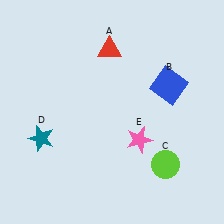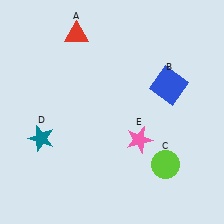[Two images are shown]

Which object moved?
The red triangle (A) moved left.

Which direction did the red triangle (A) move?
The red triangle (A) moved left.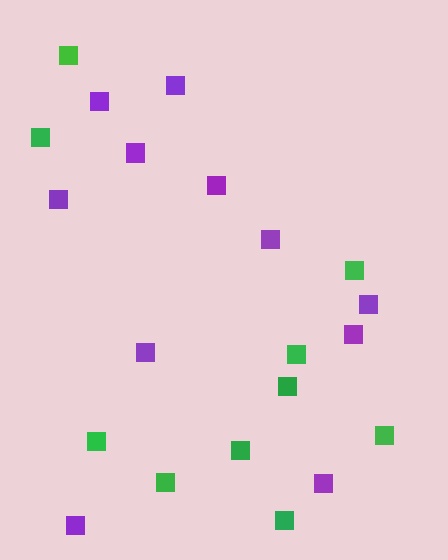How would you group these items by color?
There are 2 groups: one group of green squares (10) and one group of purple squares (11).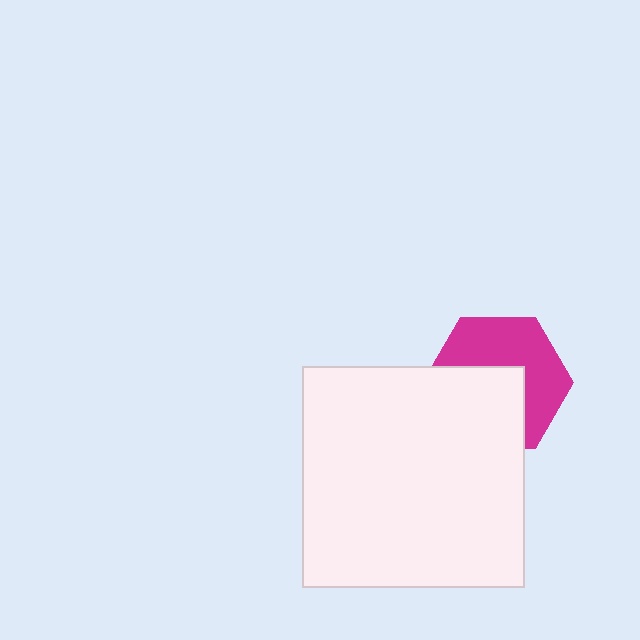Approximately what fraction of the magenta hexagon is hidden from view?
Roughly 49% of the magenta hexagon is hidden behind the white square.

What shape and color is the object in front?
The object in front is a white square.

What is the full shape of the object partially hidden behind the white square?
The partially hidden object is a magenta hexagon.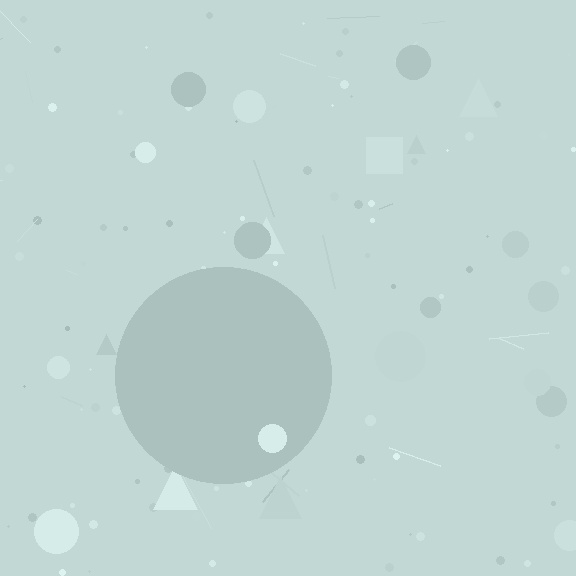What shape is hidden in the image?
A circle is hidden in the image.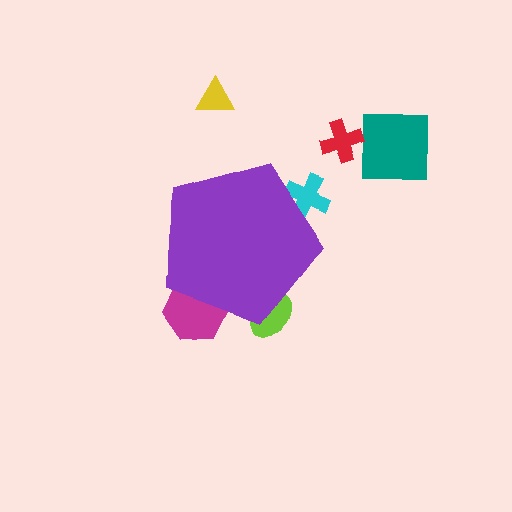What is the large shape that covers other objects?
A purple pentagon.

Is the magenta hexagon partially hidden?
Yes, the magenta hexagon is partially hidden behind the purple pentagon.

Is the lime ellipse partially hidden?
Yes, the lime ellipse is partially hidden behind the purple pentagon.